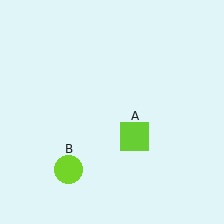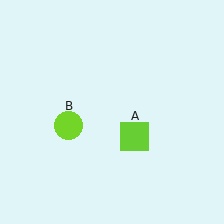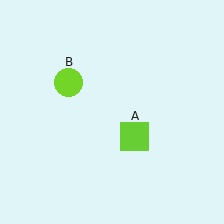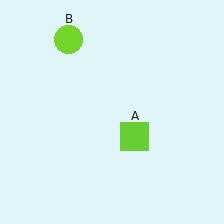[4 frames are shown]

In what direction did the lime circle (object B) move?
The lime circle (object B) moved up.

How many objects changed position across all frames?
1 object changed position: lime circle (object B).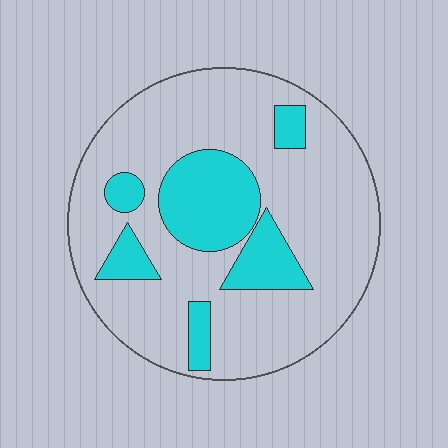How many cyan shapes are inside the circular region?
6.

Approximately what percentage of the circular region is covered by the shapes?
Approximately 25%.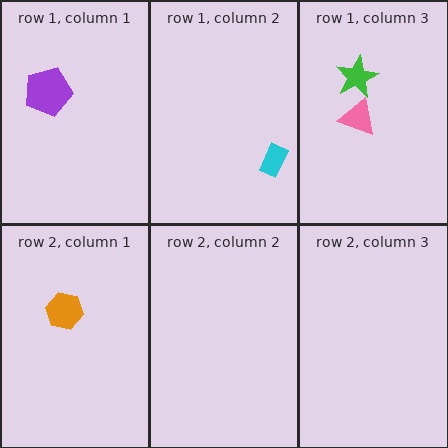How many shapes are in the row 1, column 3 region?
2.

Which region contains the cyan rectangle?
The row 1, column 2 region.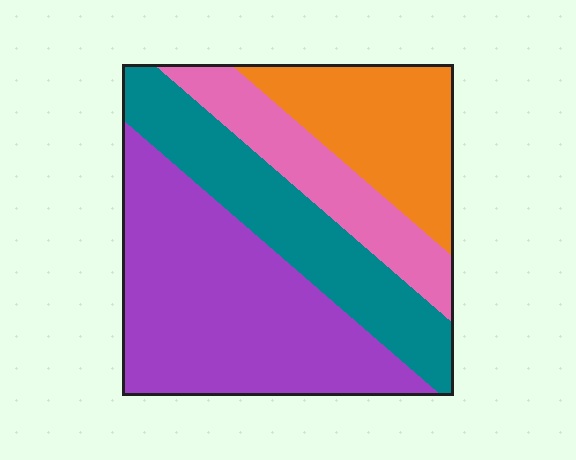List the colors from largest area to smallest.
From largest to smallest: purple, teal, orange, pink.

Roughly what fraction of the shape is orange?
Orange takes up about one fifth (1/5) of the shape.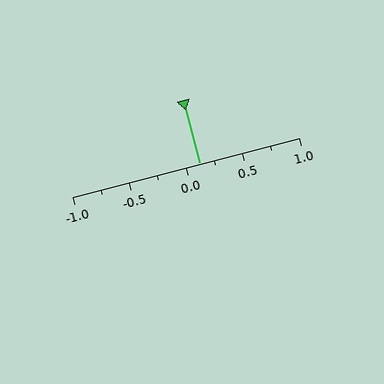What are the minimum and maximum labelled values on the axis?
The axis runs from -1.0 to 1.0.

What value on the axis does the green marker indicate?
The marker indicates approximately 0.12.